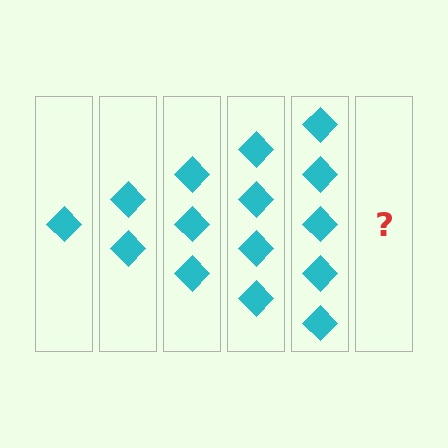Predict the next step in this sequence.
The next step is 6 diamonds.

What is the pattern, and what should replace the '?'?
The pattern is that each step adds one more diamond. The '?' should be 6 diamonds.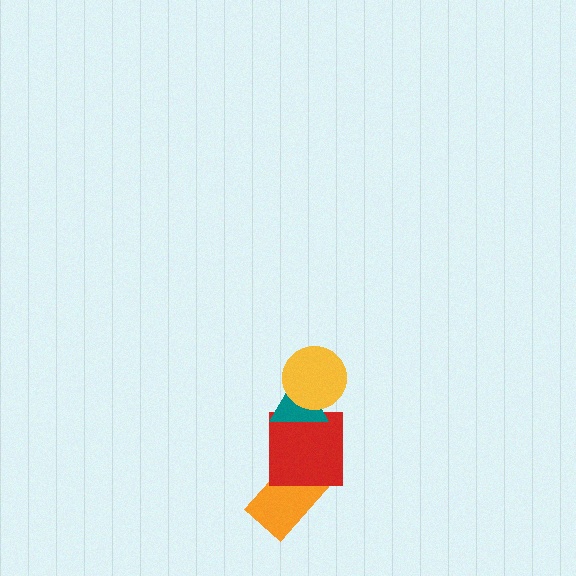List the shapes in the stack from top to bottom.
From top to bottom: the yellow circle, the teal triangle, the red square, the orange rectangle.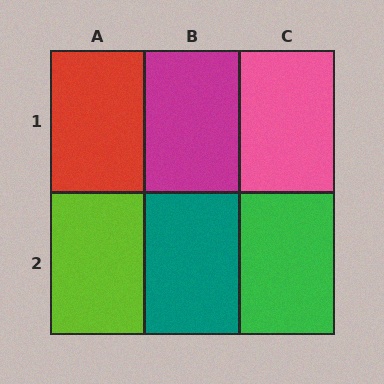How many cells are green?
1 cell is green.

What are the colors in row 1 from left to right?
Red, magenta, pink.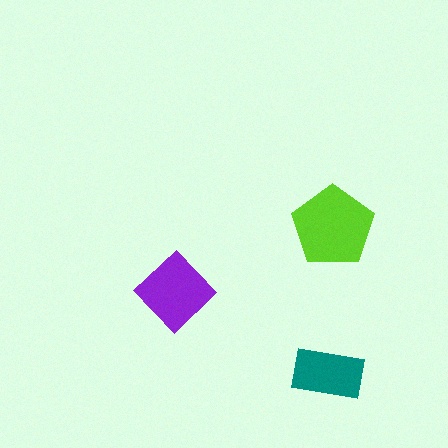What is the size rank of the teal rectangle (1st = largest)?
3rd.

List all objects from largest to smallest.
The lime pentagon, the purple diamond, the teal rectangle.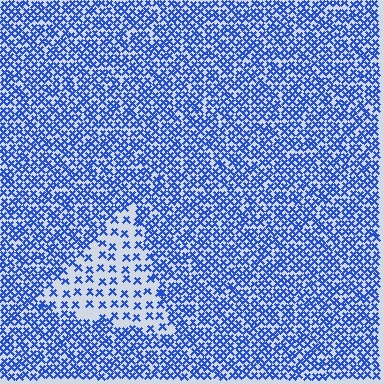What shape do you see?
I see a triangle.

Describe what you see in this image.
The image contains small blue elements arranged at two different densities. A triangle-shaped region is visible where the elements are less densely packed than the surrounding area.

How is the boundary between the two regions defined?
The boundary is defined by a change in element density (approximately 2.5x ratio). All elements are the same color, size, and shape.